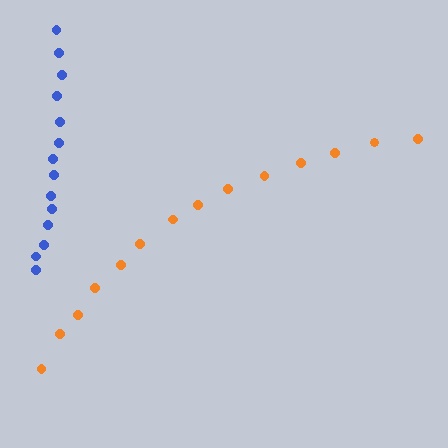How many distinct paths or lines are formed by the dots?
There are 2 distinct paths.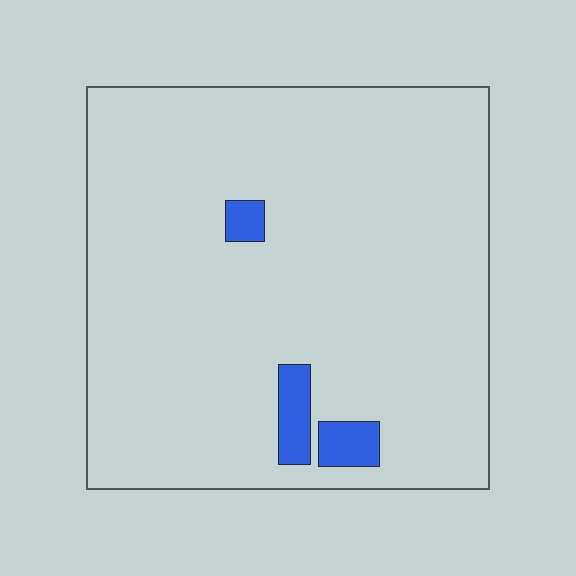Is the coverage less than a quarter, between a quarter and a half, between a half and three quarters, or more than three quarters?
Less than a quarter.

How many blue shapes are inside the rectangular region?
3.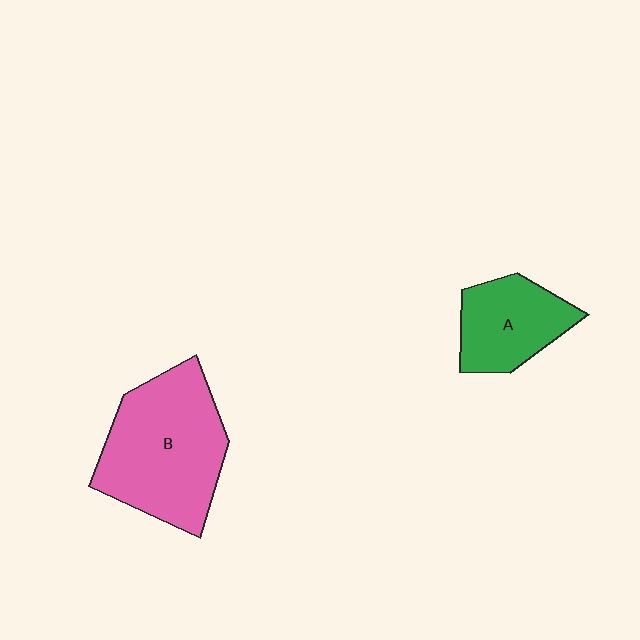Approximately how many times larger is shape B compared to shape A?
Approximately 1.8 times.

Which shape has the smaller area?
Shape A (green).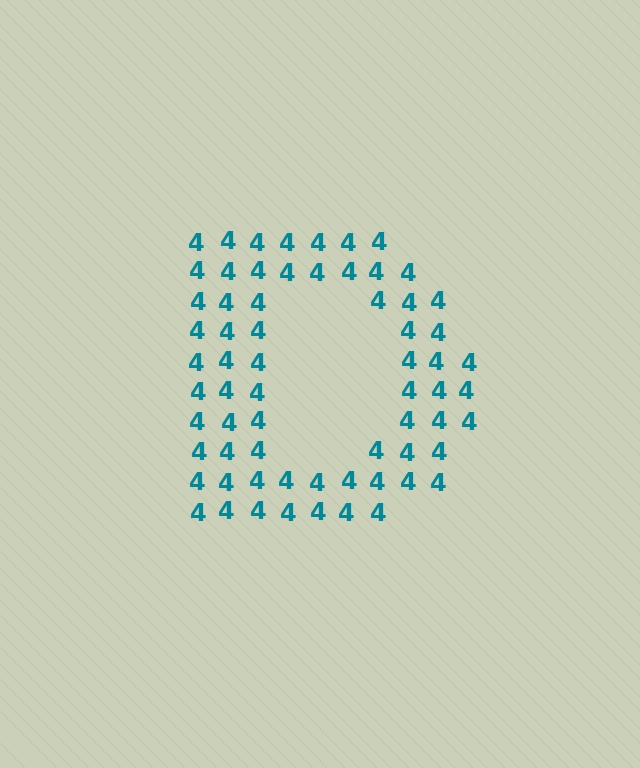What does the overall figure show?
The overall figure shows the letter D.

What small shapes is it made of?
It is made of small digit 4's.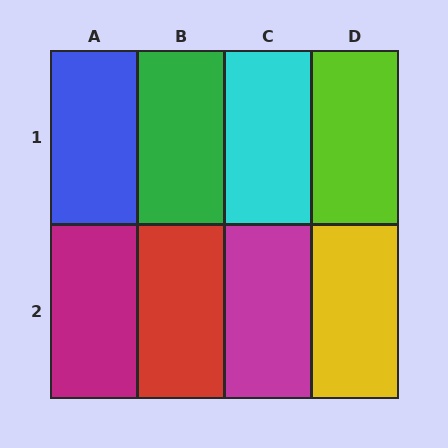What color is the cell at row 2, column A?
Magenta.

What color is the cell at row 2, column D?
Yellow.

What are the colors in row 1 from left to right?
Blue, green, cyan, lime.